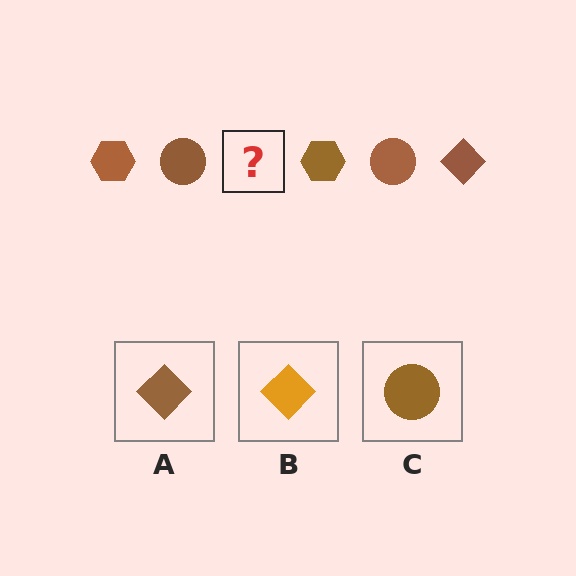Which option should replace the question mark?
Option A.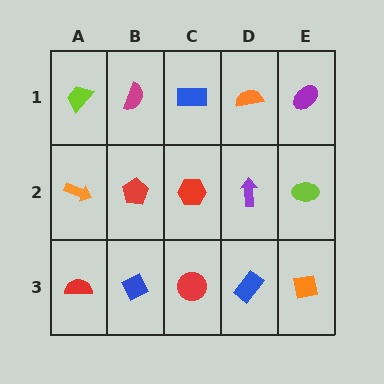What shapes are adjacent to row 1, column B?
A red pentagon (row 2, column B), a lime trapezoid (row 1, column A), a blue rectangle (row 1, column C).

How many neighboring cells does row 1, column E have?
2.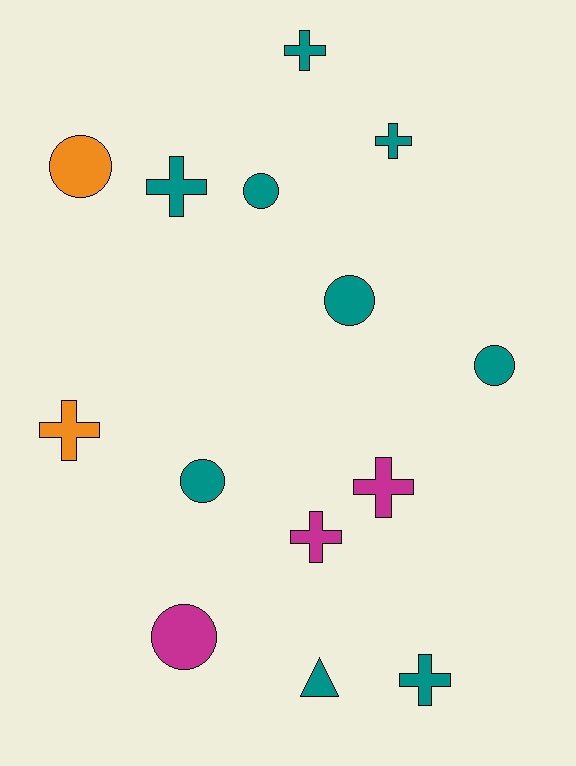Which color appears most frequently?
Teal, with 9 objects.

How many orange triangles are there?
There are no orange triangles.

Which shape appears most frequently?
Cross, with 7 objects.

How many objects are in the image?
There are 14 objects.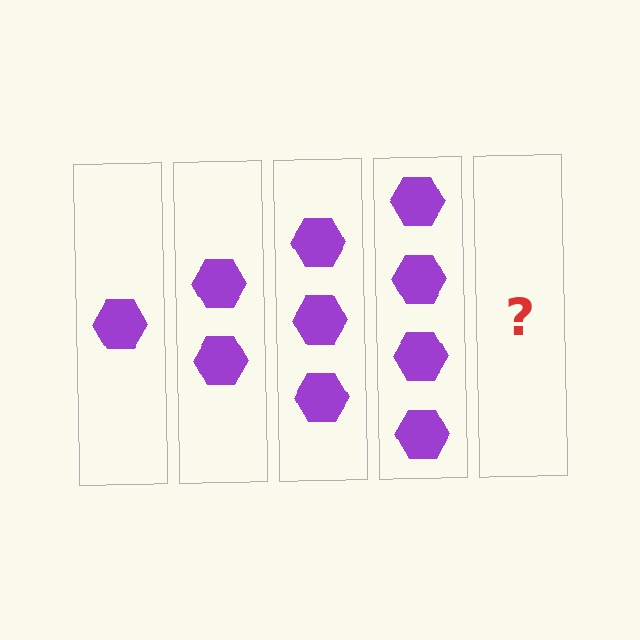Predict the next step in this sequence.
The next step is 5 hexagons.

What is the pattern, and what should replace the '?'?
The pattern is that each step adds one more hexagon. The '?' should be 5 hexagons.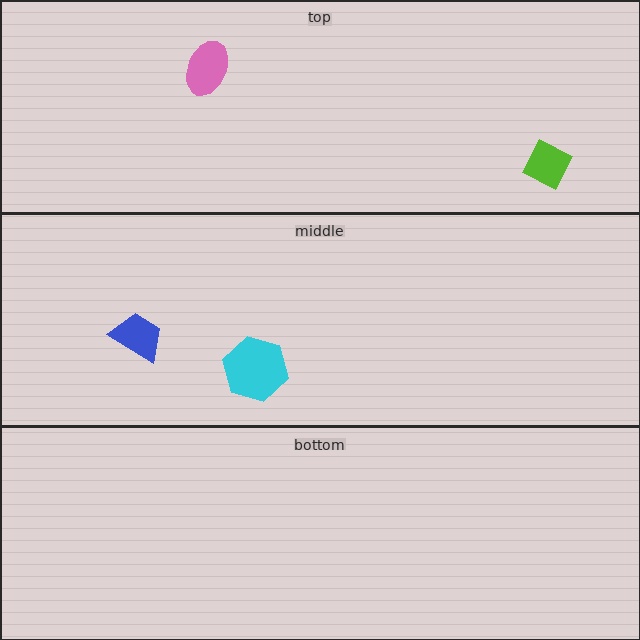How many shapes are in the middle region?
2.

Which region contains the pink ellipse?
The top region.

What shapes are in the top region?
The lime diamond, the pink ellipse.